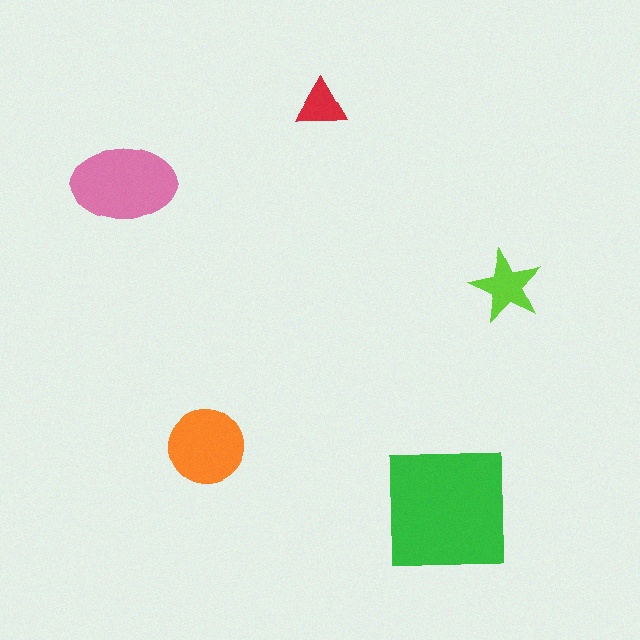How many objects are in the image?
There are 5 objects in the image.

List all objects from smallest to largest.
The red triangle, the lime star, the orange circle, the pink ellipse, the green square.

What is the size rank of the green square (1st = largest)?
1st.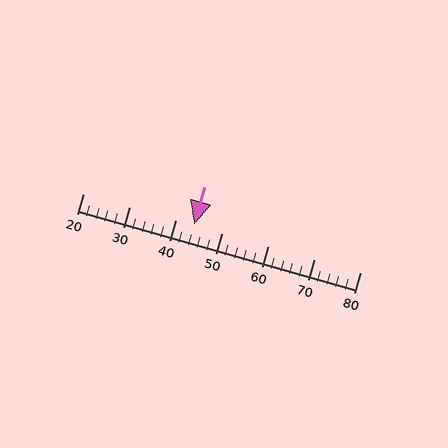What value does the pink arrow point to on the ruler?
The pink arrow points to approximately 44.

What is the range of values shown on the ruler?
The ruler shows values from 20 to 80.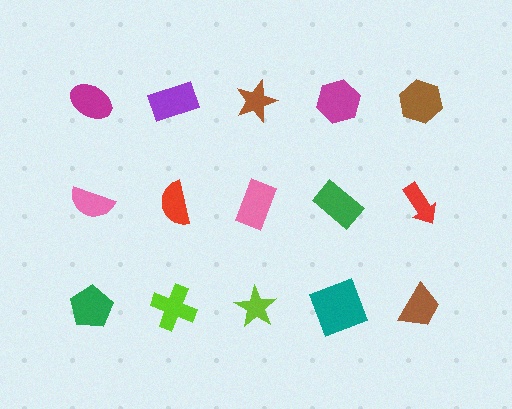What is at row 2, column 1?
A pink semicircle.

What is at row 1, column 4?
A magenta hexagon.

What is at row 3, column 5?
A brown trapezoid.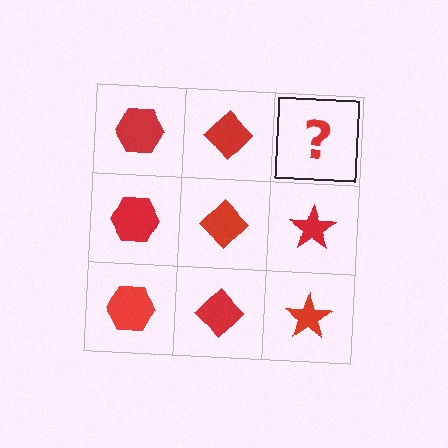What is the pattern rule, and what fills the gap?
The rule is that each column has a consistent shape. The gap should be filled with a red star.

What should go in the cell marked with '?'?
The missing cell should contain a red star.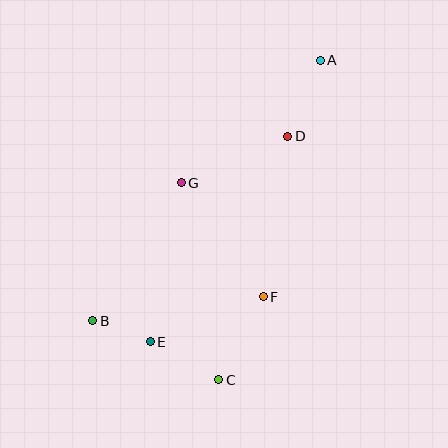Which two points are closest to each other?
Points B and E are closest to each other.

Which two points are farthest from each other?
Points A and B are farthest from each other.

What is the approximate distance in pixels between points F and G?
The distance between F and G is approximately 141 pixels.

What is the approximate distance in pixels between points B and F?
The distance between B and F is approximately 172 pixels.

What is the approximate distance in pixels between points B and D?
The distance between B and D is approximately 268 pixels.